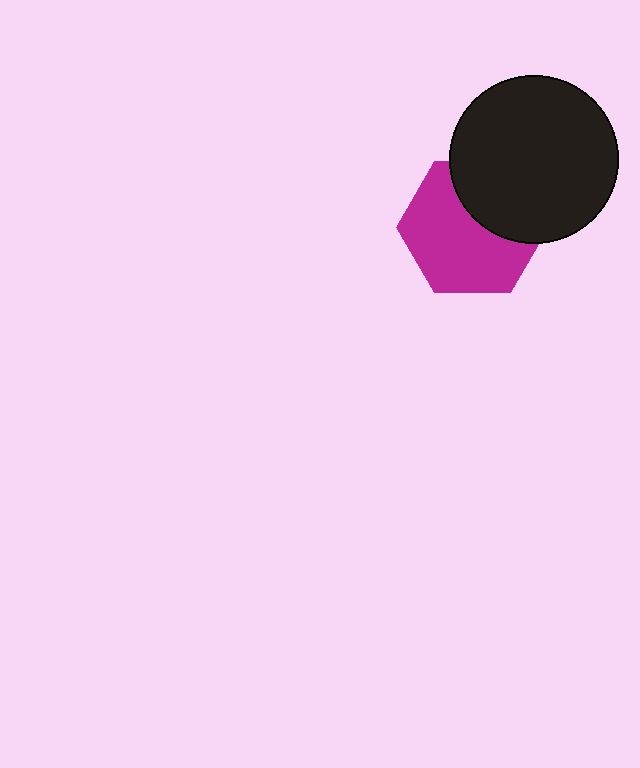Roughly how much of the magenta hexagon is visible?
About half of it is visible (roughly 65%).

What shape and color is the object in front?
The object in front is a black circle.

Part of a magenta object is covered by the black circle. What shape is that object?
It is a hexagon.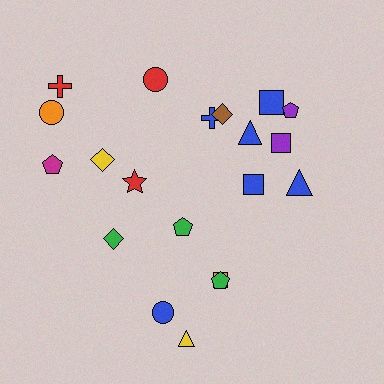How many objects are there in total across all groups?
There are 20 objects.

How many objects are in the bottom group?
There are 6 objects.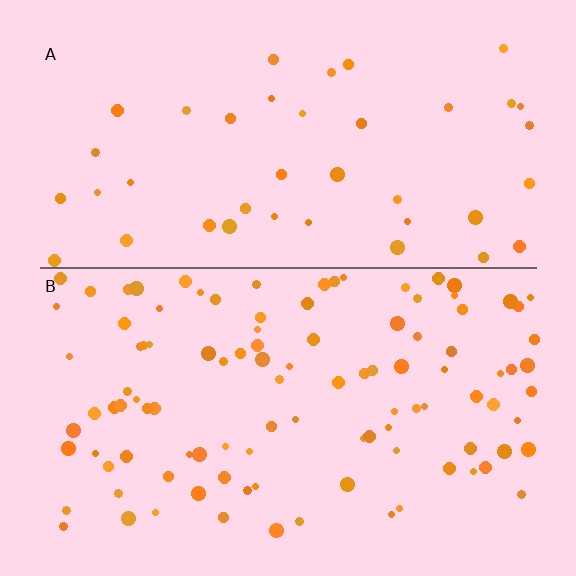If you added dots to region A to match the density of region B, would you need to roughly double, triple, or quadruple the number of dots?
Approximately triple.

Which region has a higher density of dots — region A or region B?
B (the bottom).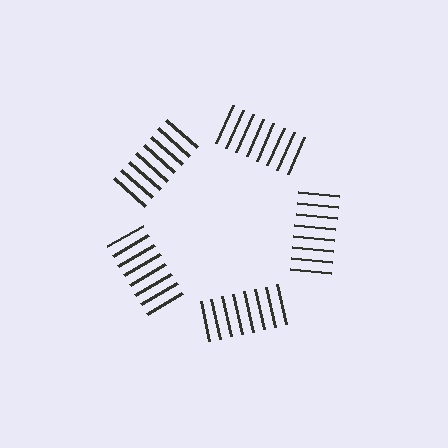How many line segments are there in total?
40 — 8 along each of the 5 edges.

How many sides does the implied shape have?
5 sides — the line-ends trace a pentagon.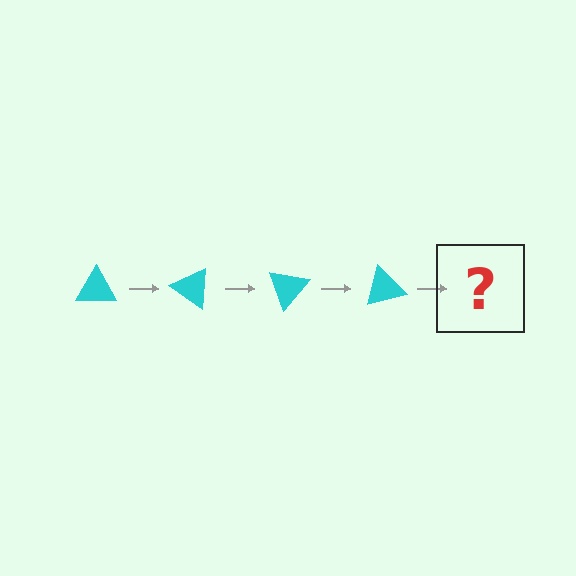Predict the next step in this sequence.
The next step is a cyan triangle rotated 140 degrees.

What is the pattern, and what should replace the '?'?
The pattern is that the triangle rotates 35 degrees each step. The '?' should be a cyan triangle rotated 140 degrees.